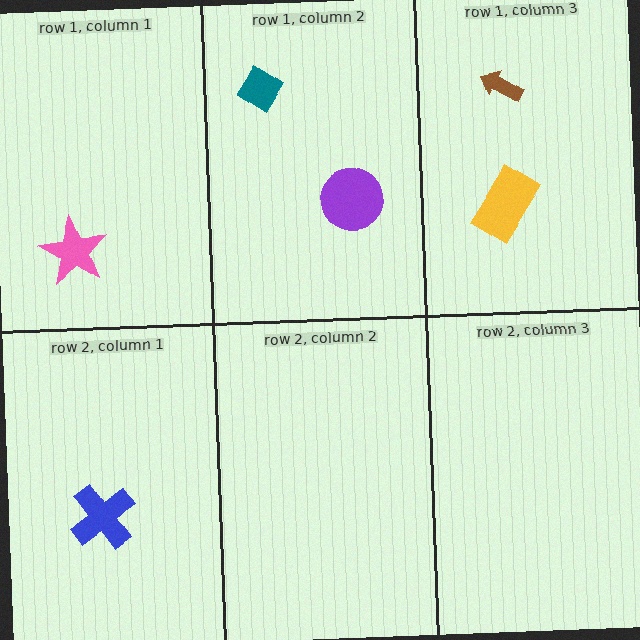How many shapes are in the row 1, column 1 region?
1.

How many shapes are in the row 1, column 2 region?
2.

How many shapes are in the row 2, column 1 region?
1.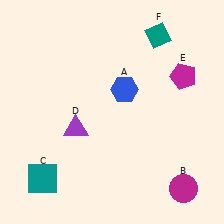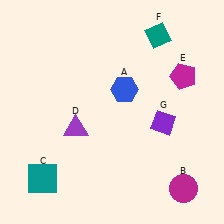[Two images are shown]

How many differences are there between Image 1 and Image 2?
There is 1 difference between the two images.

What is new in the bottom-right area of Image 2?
A purple diamond (G) was added in the bottom-right area of Image 2.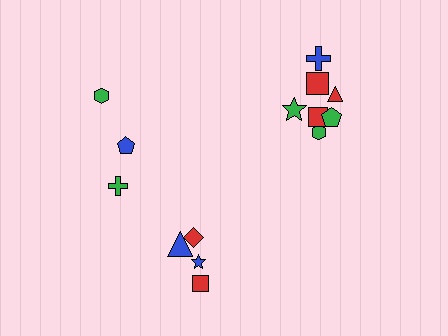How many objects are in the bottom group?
There are 4 objects.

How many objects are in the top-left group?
There are 3 objects.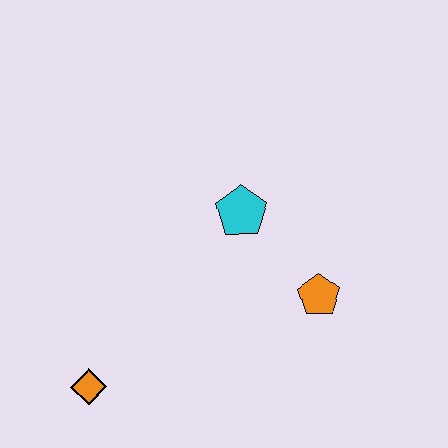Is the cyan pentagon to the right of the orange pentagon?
No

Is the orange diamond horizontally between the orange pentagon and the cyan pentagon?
No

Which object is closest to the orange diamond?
The cyan pentagon is closest to the orange diamond.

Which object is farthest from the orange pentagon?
The orange diamond is farthest from the orange pentagon.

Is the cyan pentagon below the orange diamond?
No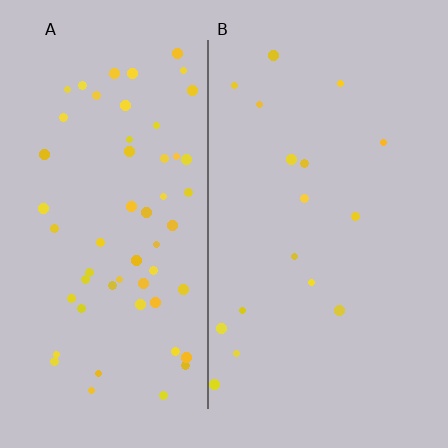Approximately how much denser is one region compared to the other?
Approximately 3.5× — region A over region B.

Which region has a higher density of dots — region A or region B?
A (the left).